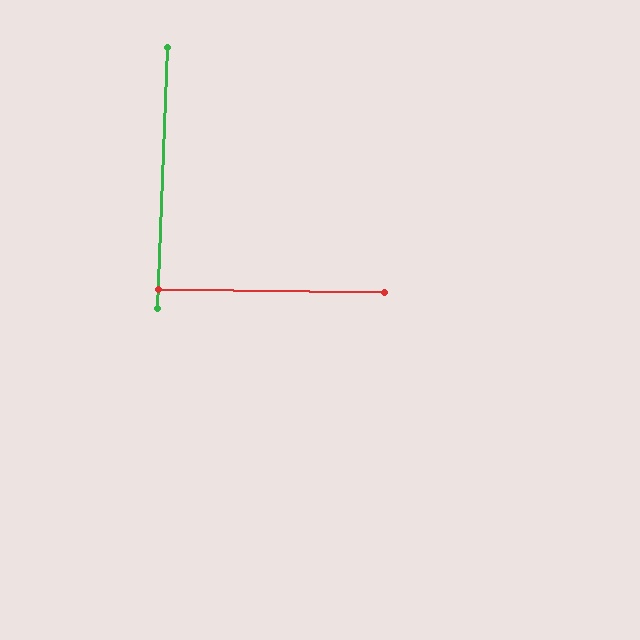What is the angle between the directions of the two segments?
Approximately 88 degrees.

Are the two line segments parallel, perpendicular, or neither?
Perpendicular — they meet at approximately 88°.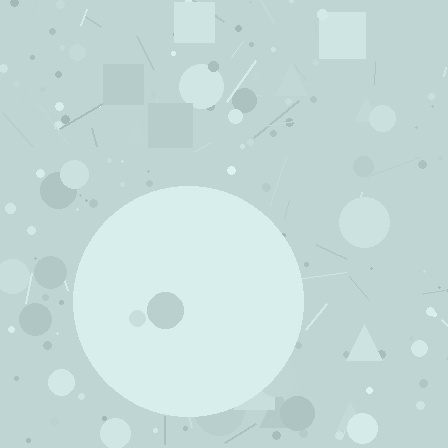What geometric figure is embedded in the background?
A circle is embedded in the background.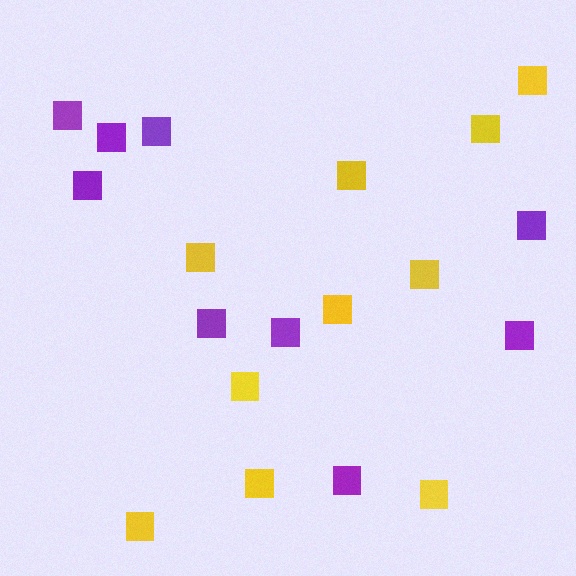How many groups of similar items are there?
There are 2 groups: one group of yellow squares (10) and one group of purple squares (9).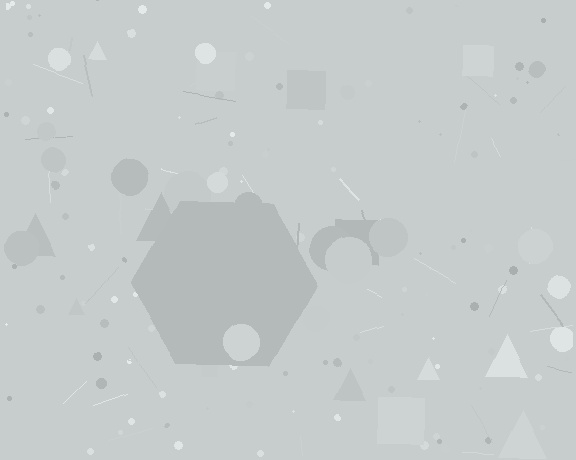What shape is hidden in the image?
A hexagon is hidden in the image.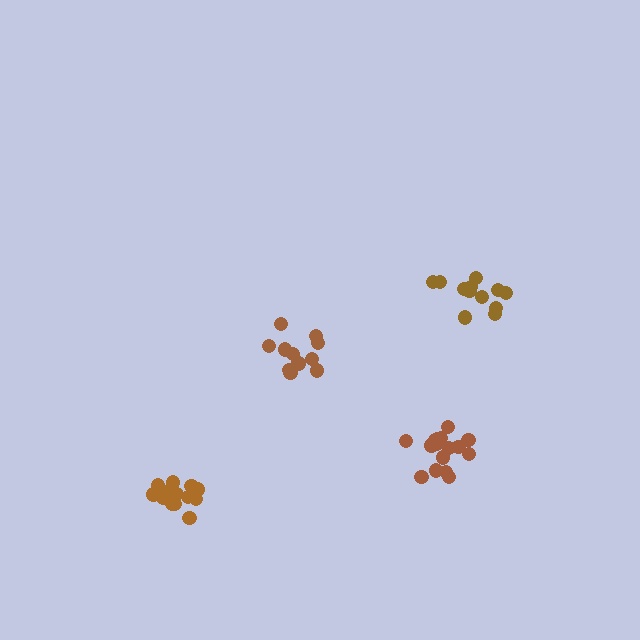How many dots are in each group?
Group 1: 17 dots, Group 2: 13 dots, Group 3: 11 dots, Group 4: 17 dots (58 total).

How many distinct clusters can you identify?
There are 4 distinct clusters.